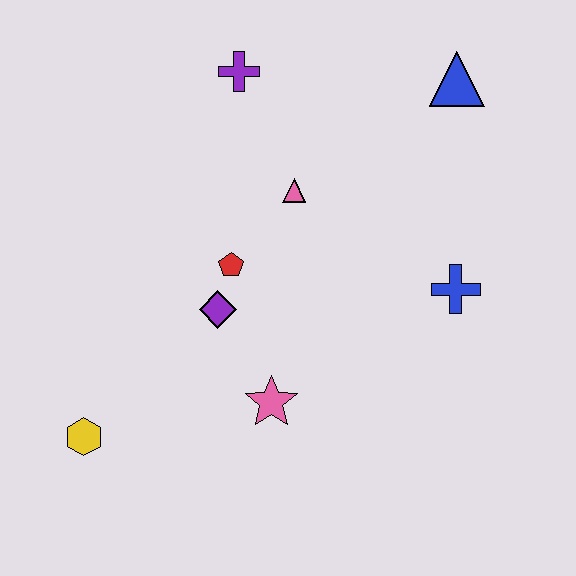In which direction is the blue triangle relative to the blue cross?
The blue triangle is above the blue cross.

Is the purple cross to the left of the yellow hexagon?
No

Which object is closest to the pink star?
The purple diamond is closest to the pink star.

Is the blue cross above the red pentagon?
No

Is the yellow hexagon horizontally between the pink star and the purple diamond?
No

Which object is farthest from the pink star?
The blue triangle is farthest from the pink star.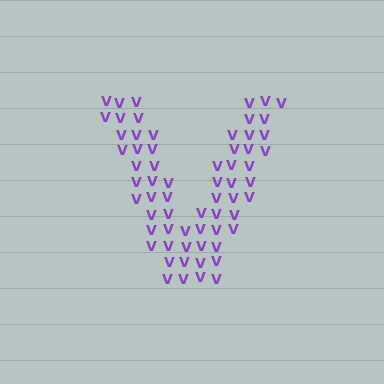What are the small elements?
The small elements are letter V's.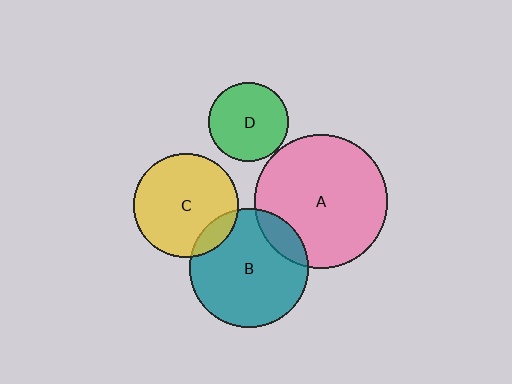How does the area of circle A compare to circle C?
Approximately 1.6 times.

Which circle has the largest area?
Circle A (pink).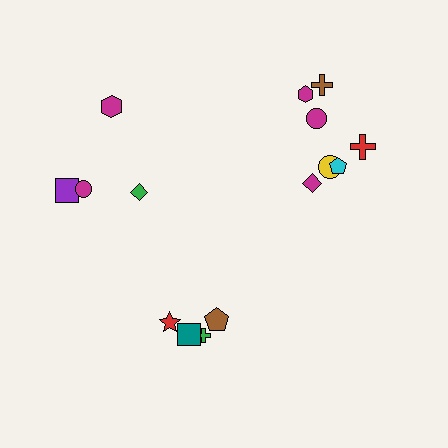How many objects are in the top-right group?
There are 7 objects.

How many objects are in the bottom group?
There are 4 objects.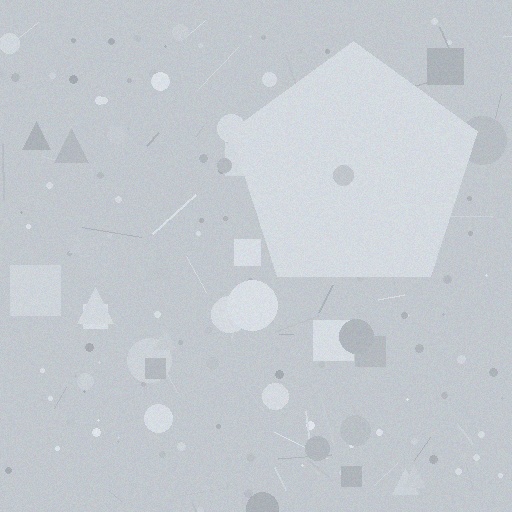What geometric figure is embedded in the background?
A pentagon is embedded in the background.